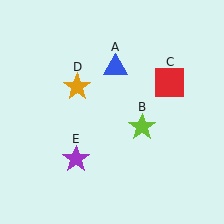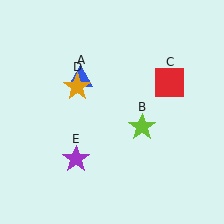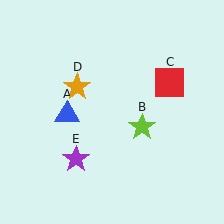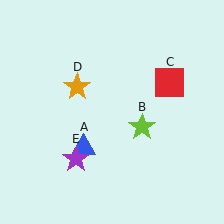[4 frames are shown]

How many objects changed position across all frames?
1 object changed position: blue triangle (object A).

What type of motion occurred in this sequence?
The blue triangle (object A) rotated counterclockwise around the center of the scene.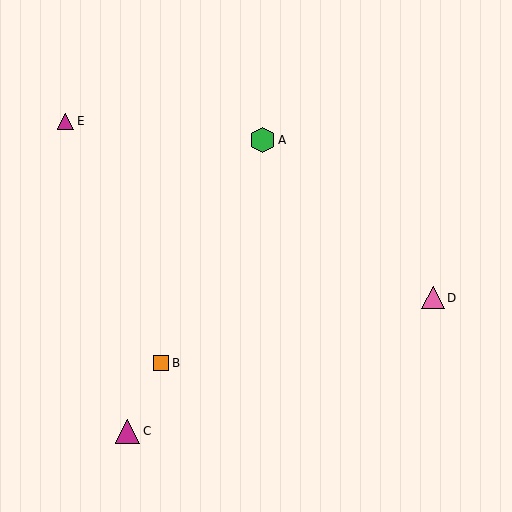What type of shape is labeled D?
Shape D is a pink triangle.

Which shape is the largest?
The green hexagon (labeled A) is the largest.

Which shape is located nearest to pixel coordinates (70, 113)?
The magenta triangle (labeled E) at (66, 121) is nearest to that location.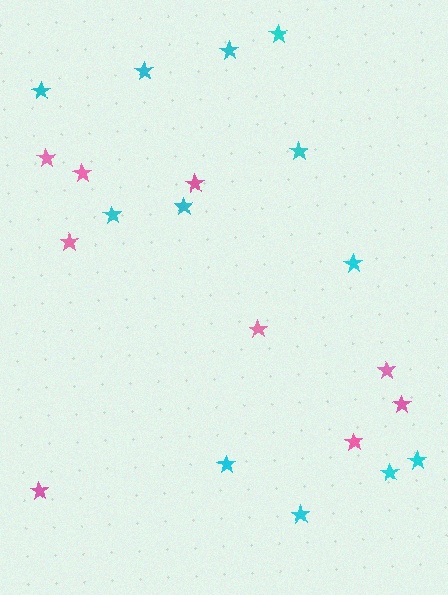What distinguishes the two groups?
There are 2 groups: one group of cyan stars (12) and one group of pink stars (9).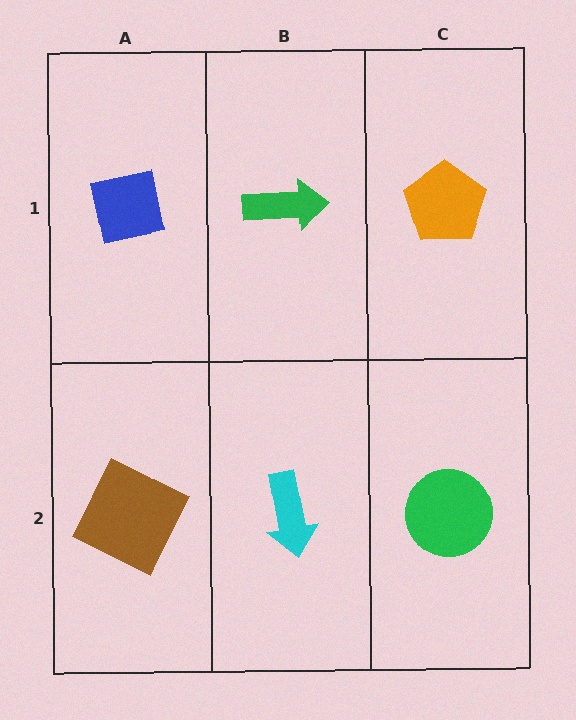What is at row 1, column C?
An orange pentagon.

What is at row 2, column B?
A cyan arrow.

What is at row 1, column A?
A blue square.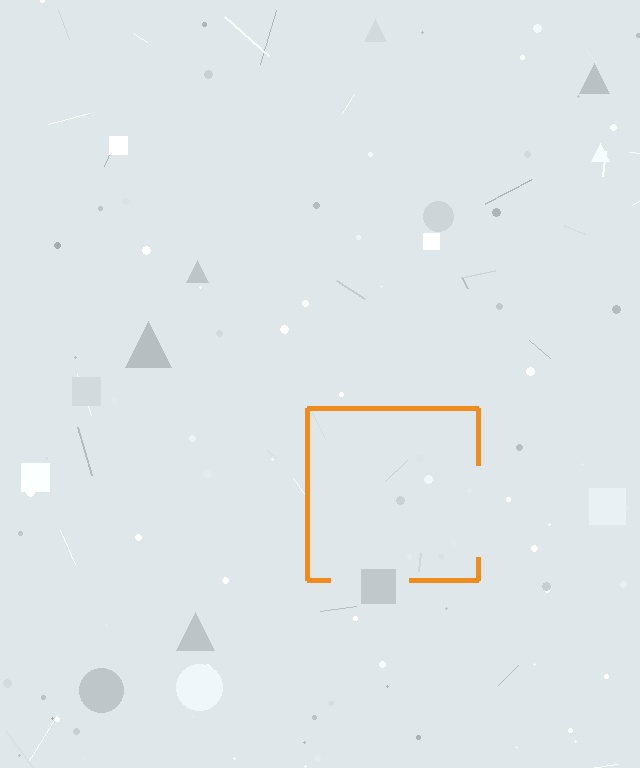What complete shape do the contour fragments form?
The contour fragments form a square.